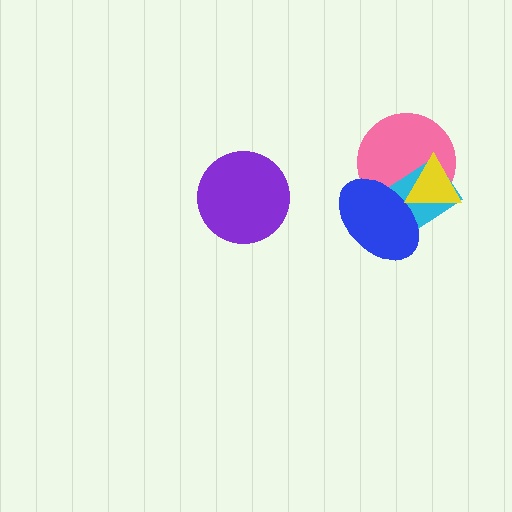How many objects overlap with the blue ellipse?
3 objects overlap with the blue ellipse.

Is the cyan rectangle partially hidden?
Yes, it is partially covered by another shape.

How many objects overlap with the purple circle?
0 objects overlap with the purple circle.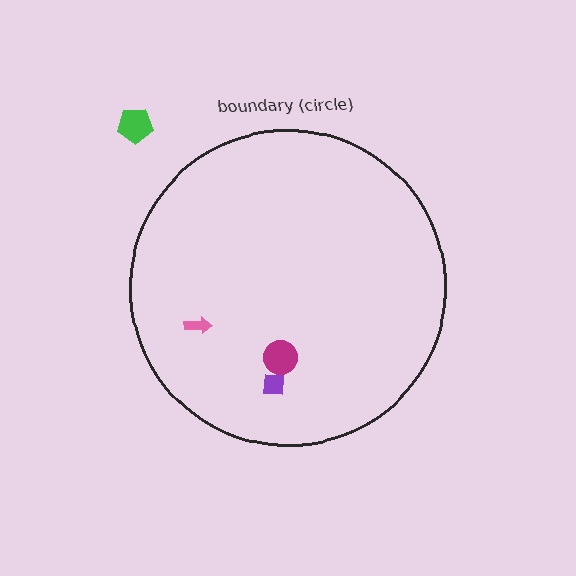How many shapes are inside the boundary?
3 inside, 1 outside.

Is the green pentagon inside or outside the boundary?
Outside.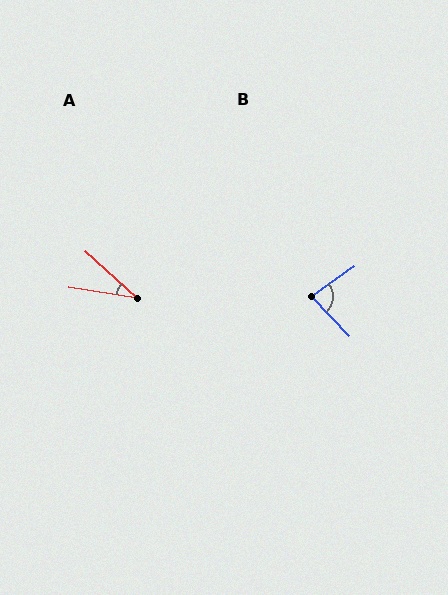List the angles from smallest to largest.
A (33°), B (82°).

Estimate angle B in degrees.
Approximately 82 degrees.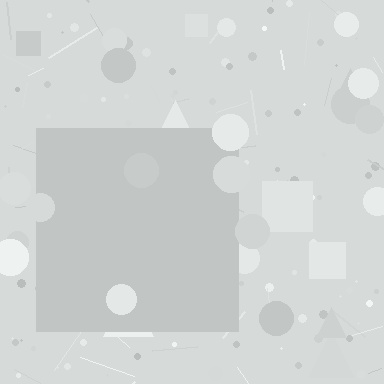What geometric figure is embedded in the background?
A square is embedded in the background.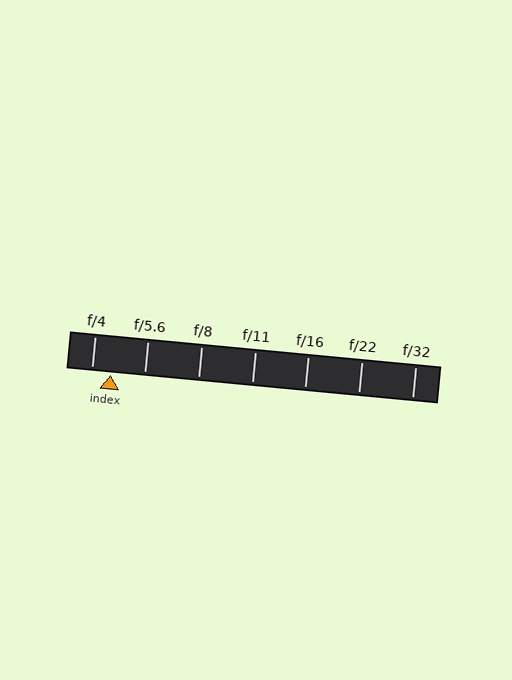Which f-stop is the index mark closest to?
The index mark is closest to f/4.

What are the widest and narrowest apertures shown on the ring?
The widest aperture shown is f/4 and the narrowest is f/32.